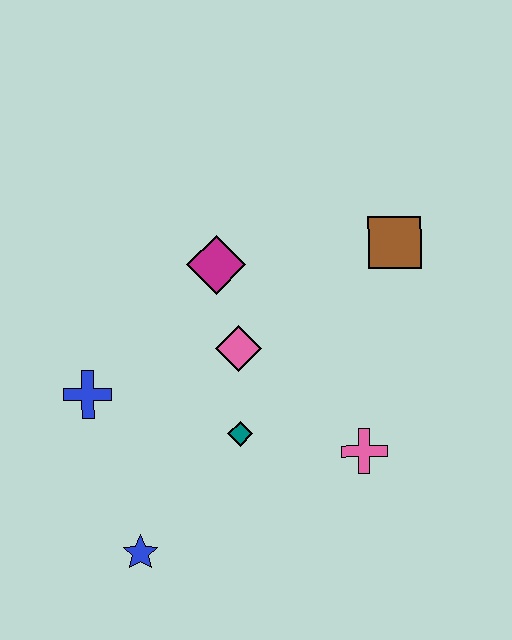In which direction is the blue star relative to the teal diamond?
The blue star is below the teal diamond.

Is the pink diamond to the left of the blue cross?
No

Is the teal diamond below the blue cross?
Yes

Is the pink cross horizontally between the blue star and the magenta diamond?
No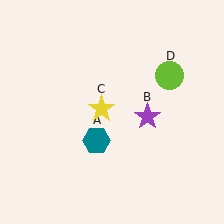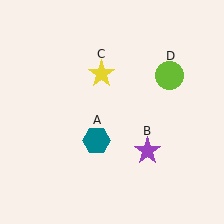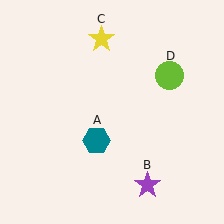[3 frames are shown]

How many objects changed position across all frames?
2 objects changed position: purple star (object B), yellow star (object C).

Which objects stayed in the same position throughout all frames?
Teal hexagon (object A) and lime circle (object D) remained stationary.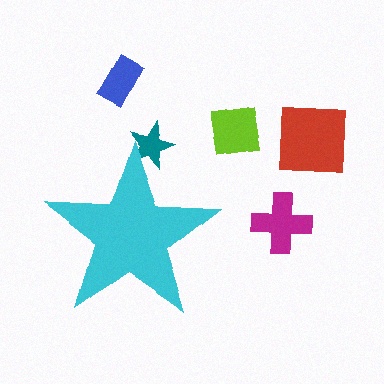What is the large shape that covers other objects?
A cyan star.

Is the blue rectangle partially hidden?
No, the blue rectangle is fully visible.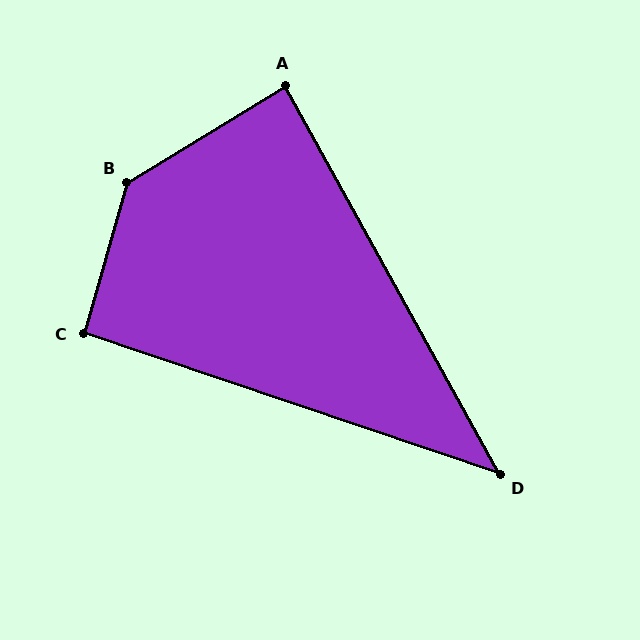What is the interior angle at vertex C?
Approximately 93 degrees (approximately right).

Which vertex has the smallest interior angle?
D, at approximately 42 degrees.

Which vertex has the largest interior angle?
B, at approximately 138 degrees.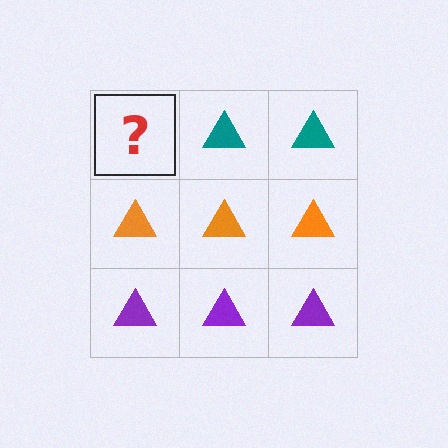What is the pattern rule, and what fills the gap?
The rule is that each row has a consistent color. The gap should be filled with a teal triangle.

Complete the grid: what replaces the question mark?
The question mark should be replaced with a teal triangle.